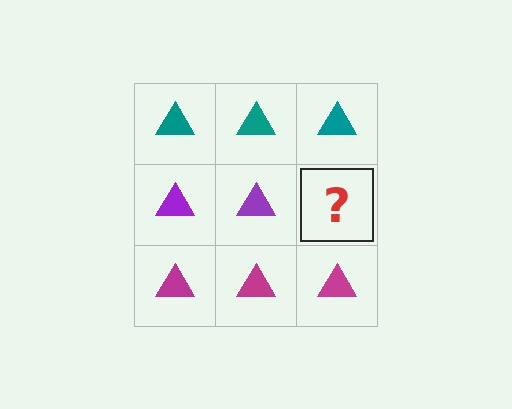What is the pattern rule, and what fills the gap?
The rule is that each row has a consistent color. The gap should be filled with a purple triangle.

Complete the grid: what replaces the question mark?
The question mark should be replaced with a purple triangle.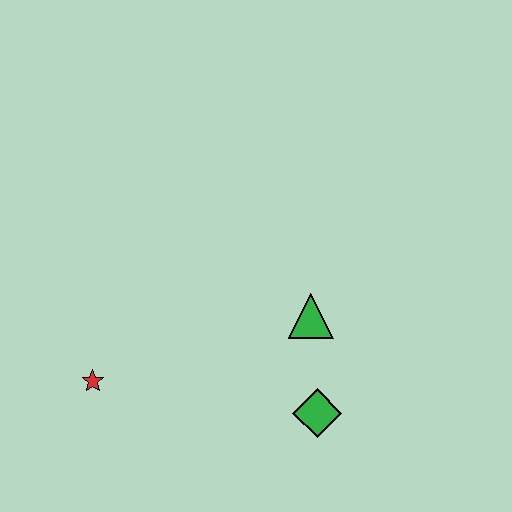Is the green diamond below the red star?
Yes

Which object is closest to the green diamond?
The green triangle is closest to the green diamond.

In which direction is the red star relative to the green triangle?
The red star is to the left of the green triangle.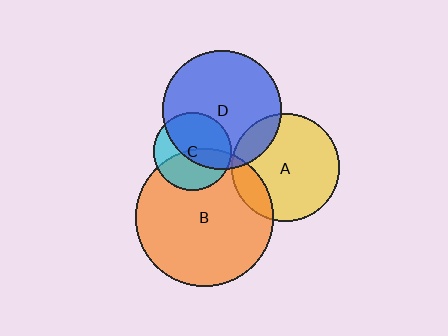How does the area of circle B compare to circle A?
Approximately 1.6 times.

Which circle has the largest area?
Circle B (orange).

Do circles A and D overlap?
Yes.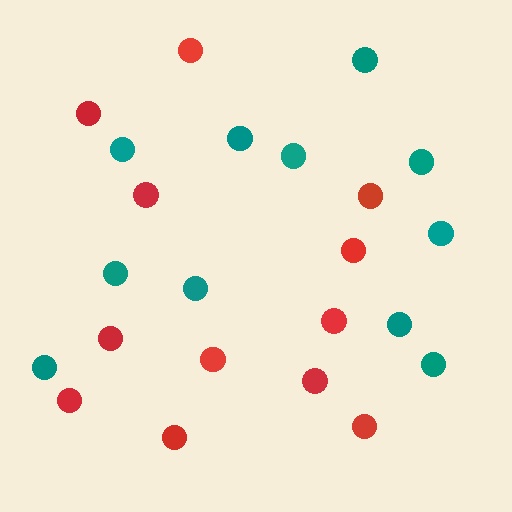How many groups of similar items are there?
There are 2 groups: one group of red circles (12) and one group of teal circles (11).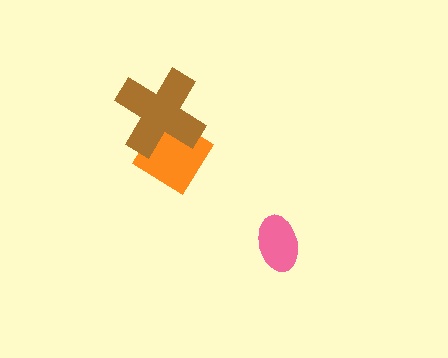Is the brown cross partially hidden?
No, no other shape covers it.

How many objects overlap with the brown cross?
1 object overlaps with the brown cross.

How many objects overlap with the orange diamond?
1 object overlaps with the orange diamond.